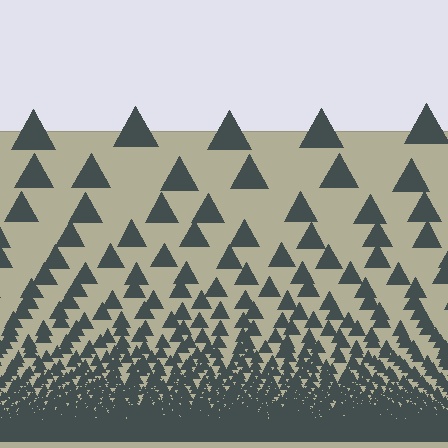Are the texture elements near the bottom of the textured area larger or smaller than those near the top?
Smaller. The gradient is inverted — elements near the bottom are smaller and denser.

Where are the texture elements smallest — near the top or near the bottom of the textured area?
Near the bottom.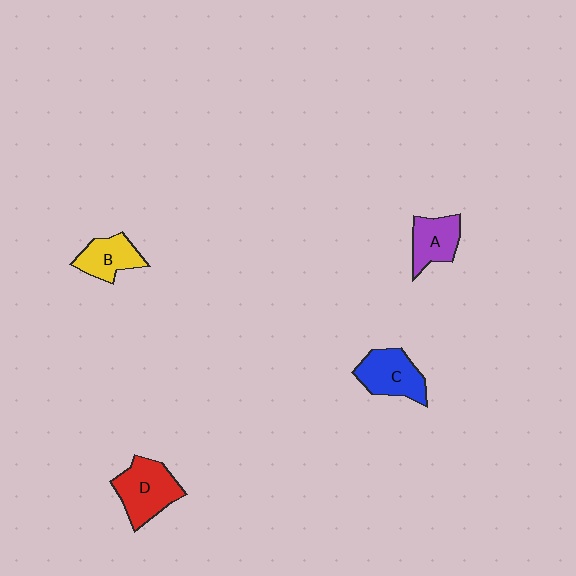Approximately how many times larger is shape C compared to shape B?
Approximately 1.3 times.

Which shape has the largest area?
Shape D (red).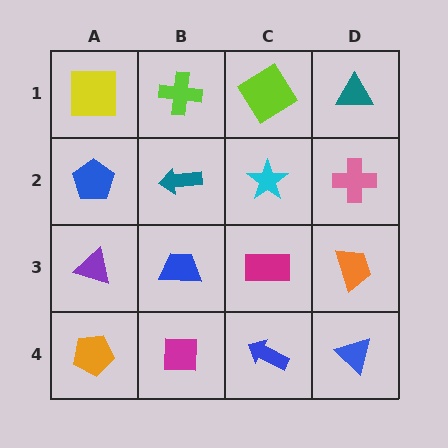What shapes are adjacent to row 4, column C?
A magenta rectangle (row 3, column C), a magenta square (row 4, column B), a blue triangle (row 4, column D).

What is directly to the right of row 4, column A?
A magenta square.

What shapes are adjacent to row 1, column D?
A pink cross (row 2, column D), a lime diamond (row 1, column C).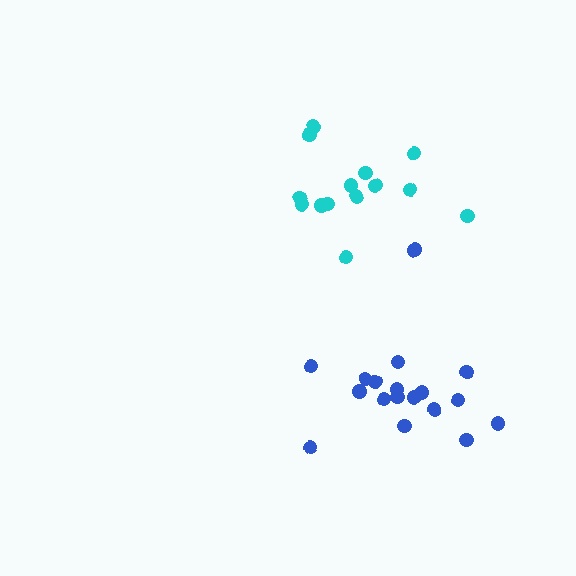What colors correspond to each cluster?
The clusters are colored: cyan, blue.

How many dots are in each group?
Group 1: 14 dots, Group 2: 18 dots (32 total).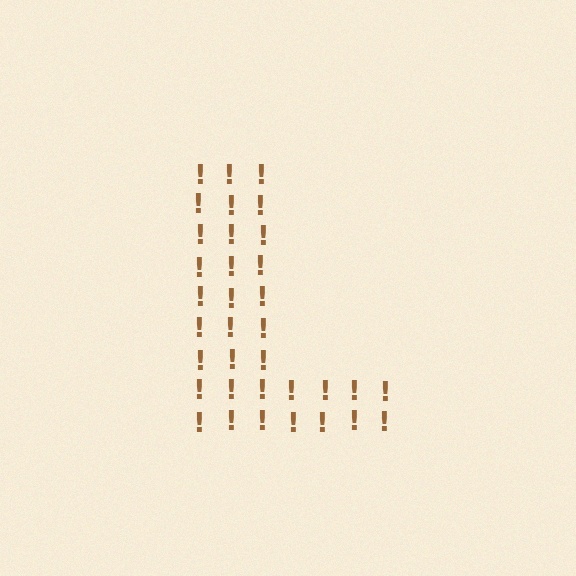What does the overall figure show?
The overall figure shows the letter L.